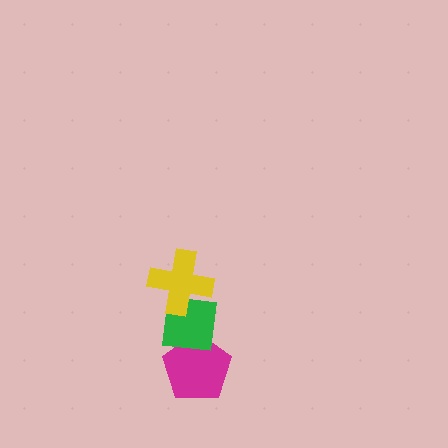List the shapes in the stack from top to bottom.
From top to bottom: the yellow cross, the green square, the magenta pentagon.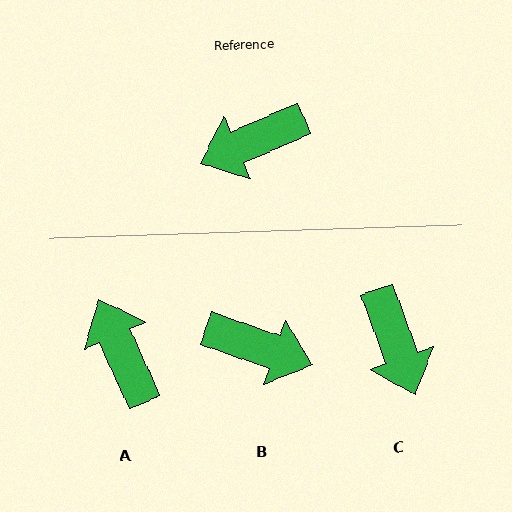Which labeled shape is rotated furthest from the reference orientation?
B, about 138 degrees away.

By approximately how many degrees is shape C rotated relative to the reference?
Approximately 87 degrees counter-clockwise.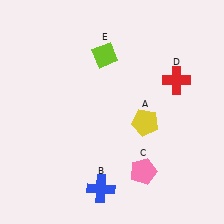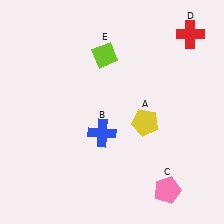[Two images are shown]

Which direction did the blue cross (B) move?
The blue cross (B) moved up.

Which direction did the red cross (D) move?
The red cross (D) moved up.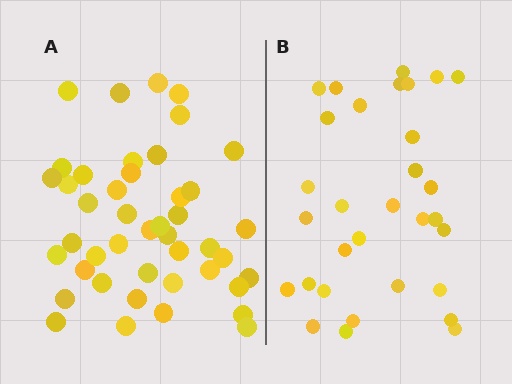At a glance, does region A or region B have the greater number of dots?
Region A (the left region) has more dots.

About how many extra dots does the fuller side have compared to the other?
Region A has approximately 15 more dots than region B.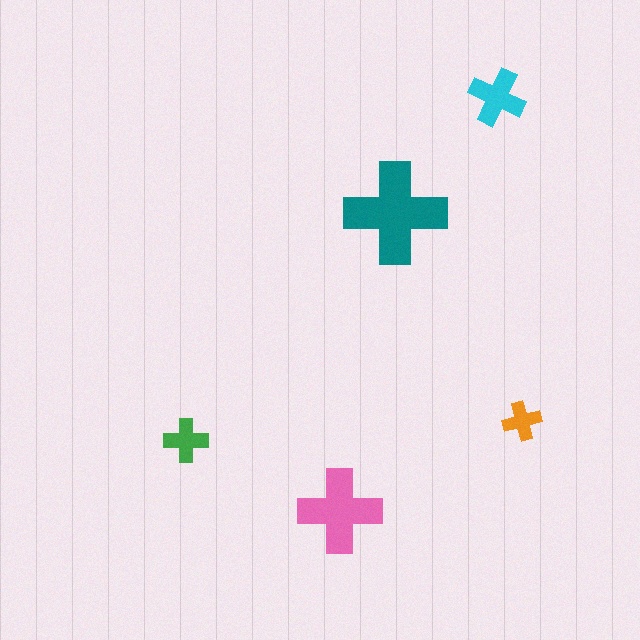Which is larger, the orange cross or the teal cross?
The teal one.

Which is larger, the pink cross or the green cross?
The pink one.